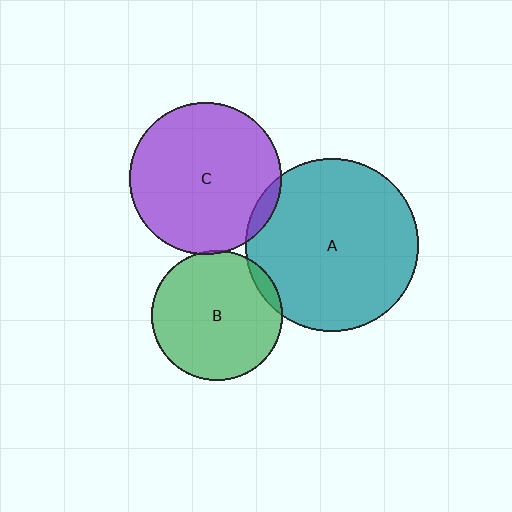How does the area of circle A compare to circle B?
Approximately 1.8 times.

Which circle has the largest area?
Circle A (teal).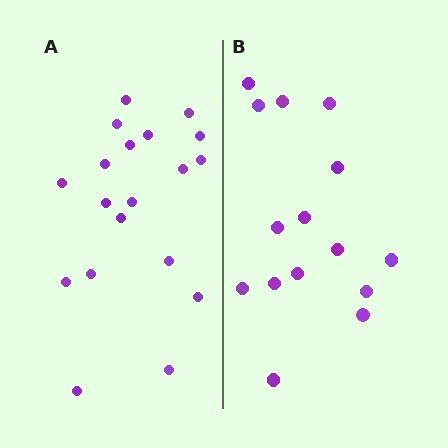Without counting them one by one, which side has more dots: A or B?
Region A (the left region) has more dots.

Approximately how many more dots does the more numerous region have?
Region A has about 4 more dots than region B.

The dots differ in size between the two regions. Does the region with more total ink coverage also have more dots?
No. Region B has more total ink coverage because its dots are larger, but region A actually contains more individual dots. Total area can be misleading — the number of items is what matters here.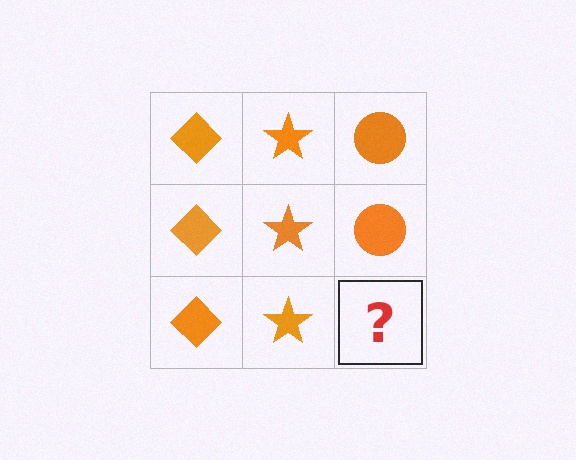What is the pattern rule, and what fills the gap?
The rule is that each column has a consistent shape. The gap should be filled with an orange circle.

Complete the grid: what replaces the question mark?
The question mark should be replaced with an orange circle.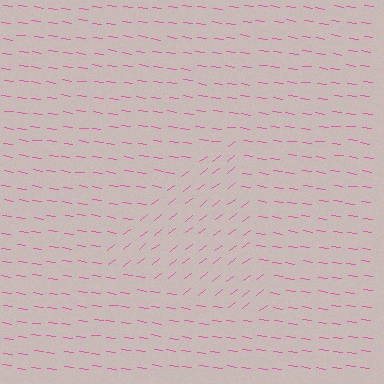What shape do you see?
I see a triangle.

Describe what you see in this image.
The image is filled with small pink line segments. A triangle region in the image has lines oriented differently from the surrounding lines, creating a visible texture boundary.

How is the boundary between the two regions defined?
The boundary is defined purely by a change in line orientation (approximately 45 degrees difference). All lines are the same color and thickness.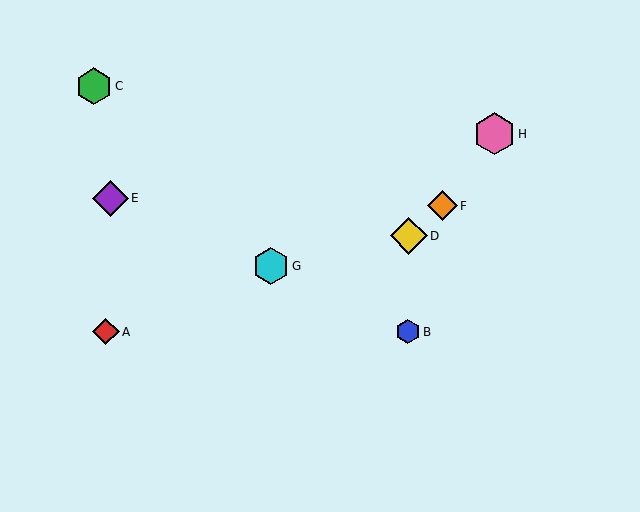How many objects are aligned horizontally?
2 objects (A, B) are aligned horizontally.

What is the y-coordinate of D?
Object D is at y≈236.